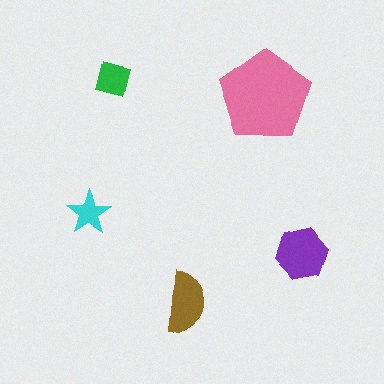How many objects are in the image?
There are 5 objects in the image.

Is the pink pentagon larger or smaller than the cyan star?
Larger.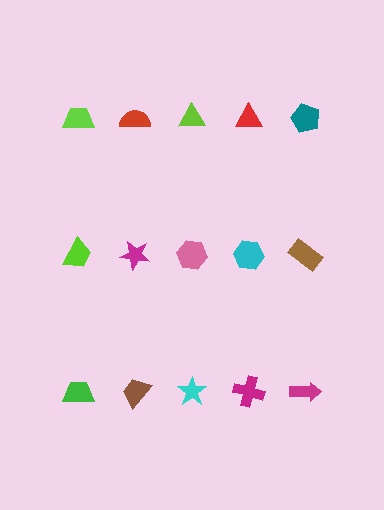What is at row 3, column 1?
A green trapezoid.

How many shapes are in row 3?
5 shapes.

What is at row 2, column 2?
A magenta star.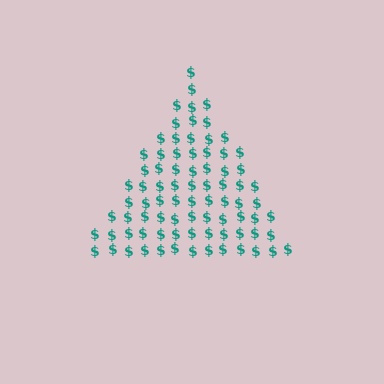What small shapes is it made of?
It is made of small dollar signs.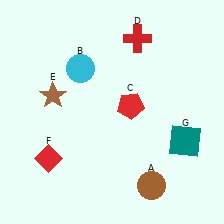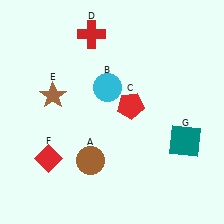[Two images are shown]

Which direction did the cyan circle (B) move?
The cyan circle (B) moved right.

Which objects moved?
The objects that moved are: the brown circle (A), the cyan circle (B), the red cross (D).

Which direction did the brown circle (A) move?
The brown circle (A) moved left.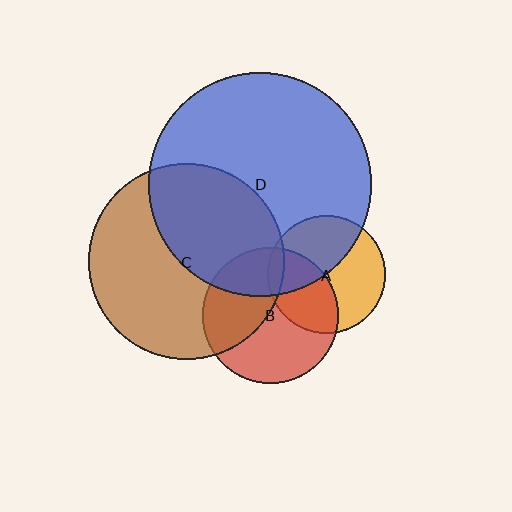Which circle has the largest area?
Circle D (blue).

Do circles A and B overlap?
Yes.